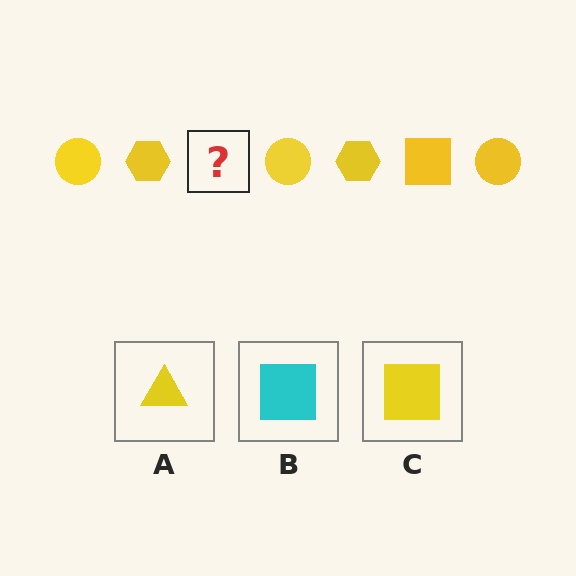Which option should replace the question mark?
Option C.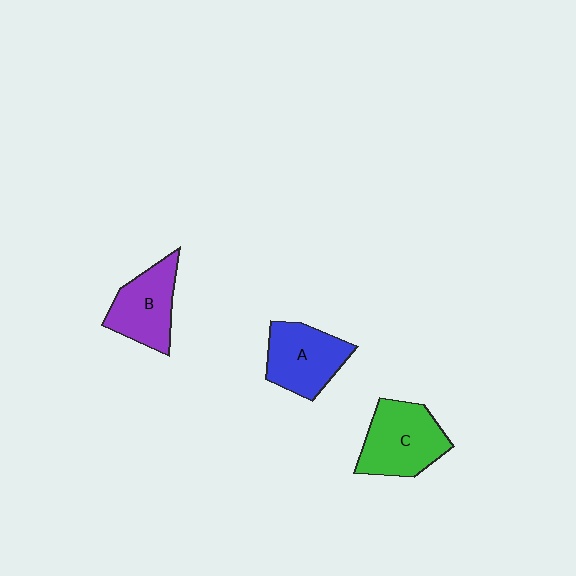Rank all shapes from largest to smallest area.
From largest to smallest: C (green), A (blue), B (purple).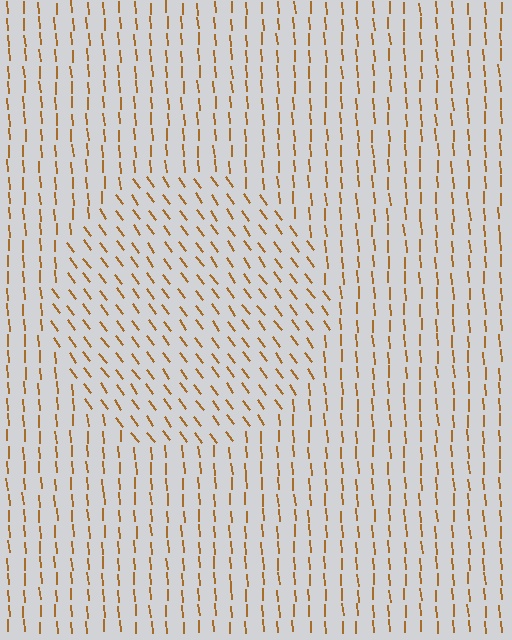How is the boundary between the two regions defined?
The boundary is defined purely by a change in line orientation (approximately 32 degrees difference). All lines are the same color and thickness.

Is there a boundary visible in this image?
Yes, there is a texture boundary formed by a change in line orientation.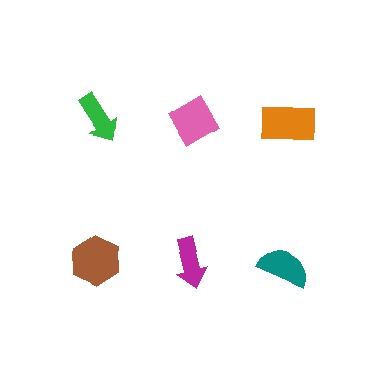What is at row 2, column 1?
A brown hexagon.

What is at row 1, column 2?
A pink diamond.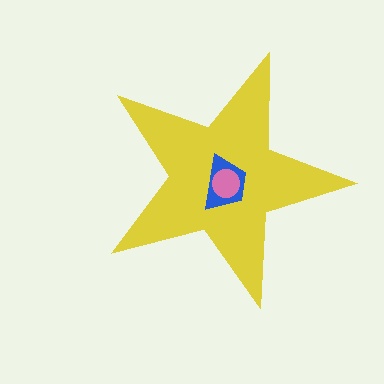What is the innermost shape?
The pink circle.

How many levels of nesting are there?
3.